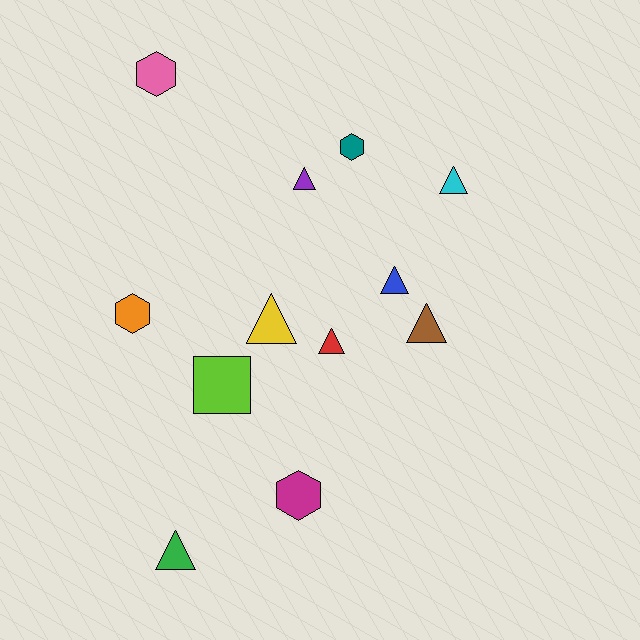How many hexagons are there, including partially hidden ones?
There are 4 hexagons.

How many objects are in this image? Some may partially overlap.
There are 12 objects.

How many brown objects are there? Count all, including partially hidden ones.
There is 1 brown object.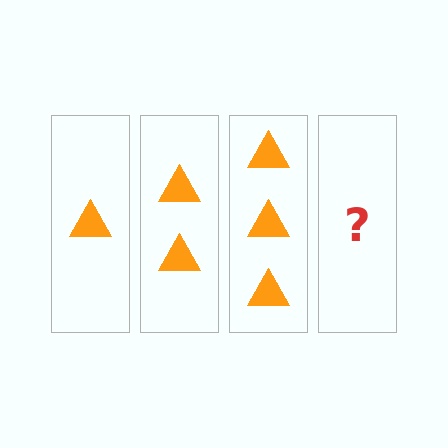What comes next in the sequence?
The next element should be 4 triangles.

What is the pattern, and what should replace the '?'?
The pattern is that each step adds one more triangle. The '?' should be 4 triangles.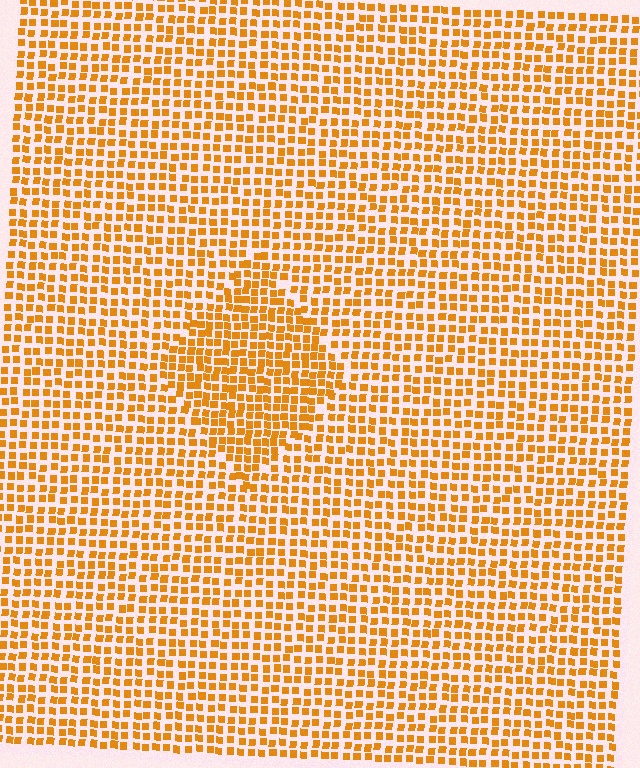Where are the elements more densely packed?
The elements are more densely packed inside the diamond boundary.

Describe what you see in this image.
The image contains small orange elements arranged at two different densities. A diamond-shaped region is visible where the elements are more densely packed than the surrounding area.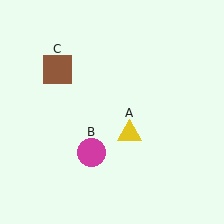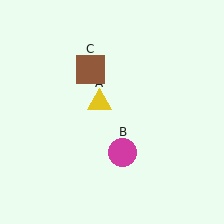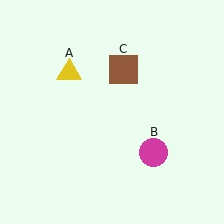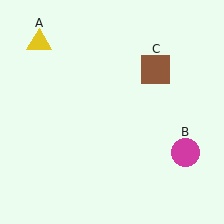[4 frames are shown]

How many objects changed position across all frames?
3 objects changed position: yellow triangle (object A), magenta circle (object B), brown square (object C).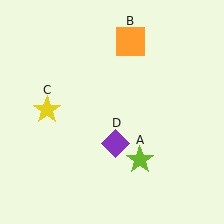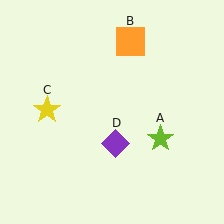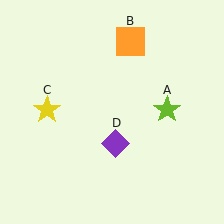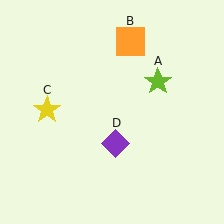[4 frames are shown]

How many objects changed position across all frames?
1 object changed position: lime star (object A).